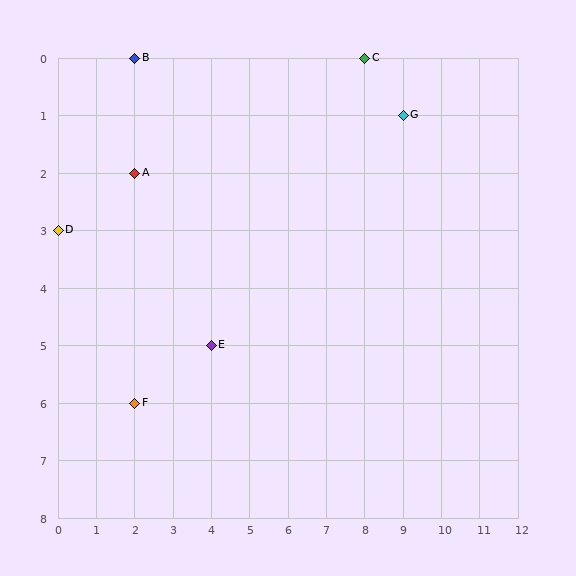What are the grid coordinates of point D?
Point D is at grid coordinates (0, 3).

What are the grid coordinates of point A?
Point A is at grid coordinates (2, 2).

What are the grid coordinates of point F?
Point F is at grid coordinates (2, 6).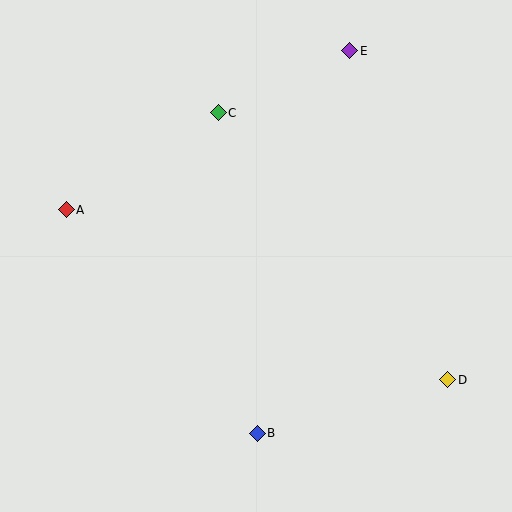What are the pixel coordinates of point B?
Point B is at (257, 433).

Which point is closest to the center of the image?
Point C at (218, 113) is closest to the center.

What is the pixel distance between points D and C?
The distance between D and C is 352 pixels.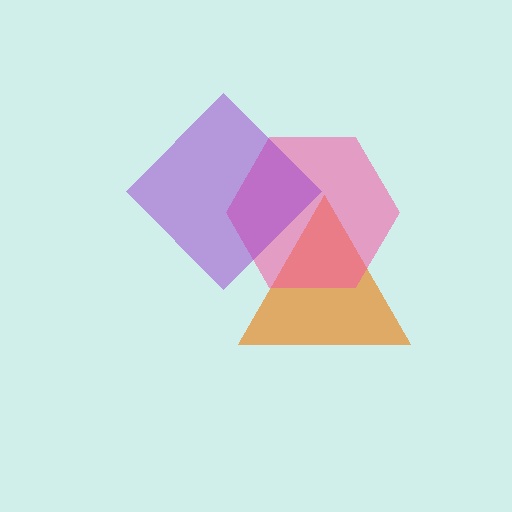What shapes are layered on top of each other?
The layered shapes are: an orange triangle, a pink hexagon, a purple diamond.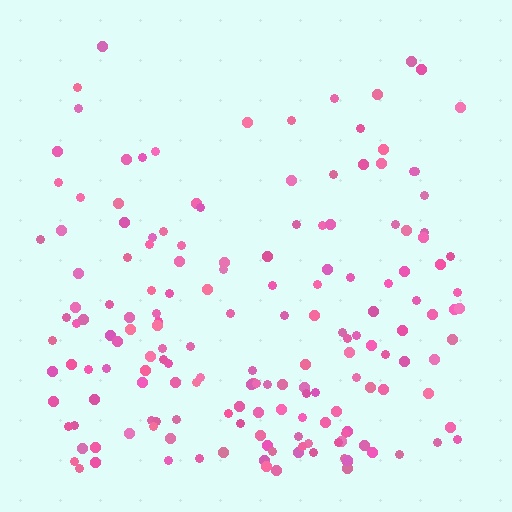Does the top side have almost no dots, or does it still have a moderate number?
Still a moderate number, just noticeably fewer than the bottom.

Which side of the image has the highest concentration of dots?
The bottom.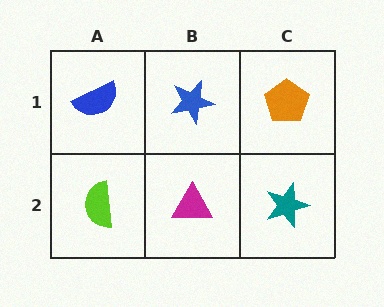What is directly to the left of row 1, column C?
A blue star.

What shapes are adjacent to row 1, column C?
A teal star (row 2, column C), a blue star (row 1, column B).